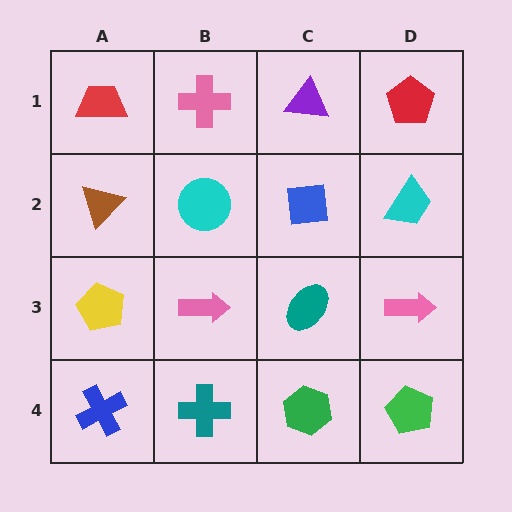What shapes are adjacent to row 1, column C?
A blue square (row 2, column C), a pink cross (row 1, column B), a red pentagon (row 1, column D).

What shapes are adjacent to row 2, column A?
A red trapezoid (row 1, column A), a yellow pentagon (row 3, column A), a cyan circle (row 2, column B).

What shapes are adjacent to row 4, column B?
A pink arrow (row 3, column B), a blue cross (row 4, column A), a green hexagon (row 4, column C).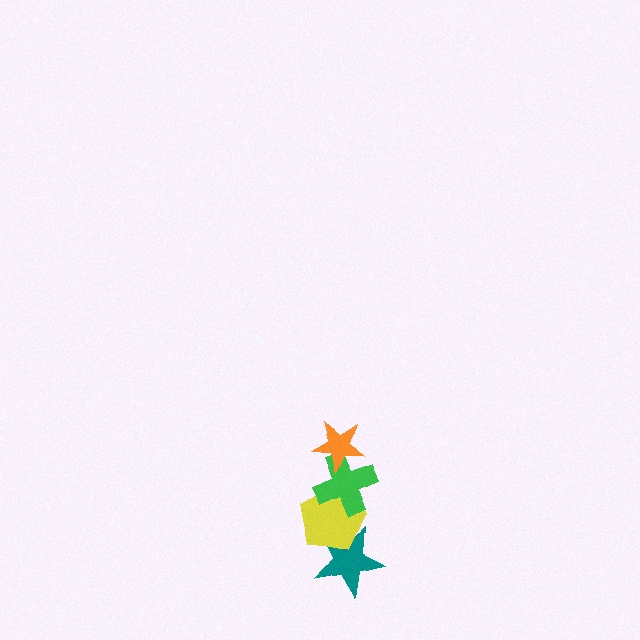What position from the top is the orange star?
The orange star is 1st from the top.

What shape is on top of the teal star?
The yellow pentagon is on top of the teal star.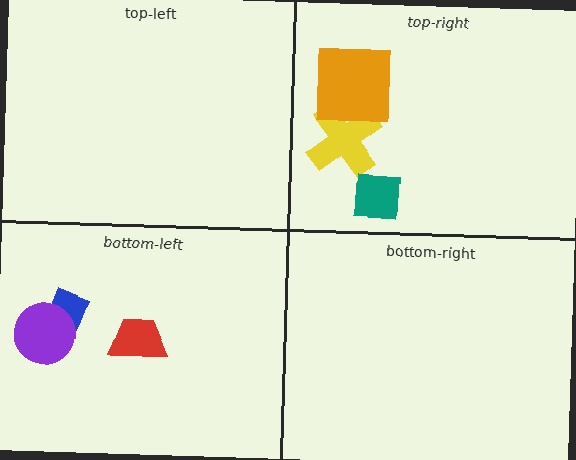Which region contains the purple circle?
The bottom-left region.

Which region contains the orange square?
The top-right region.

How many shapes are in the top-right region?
3.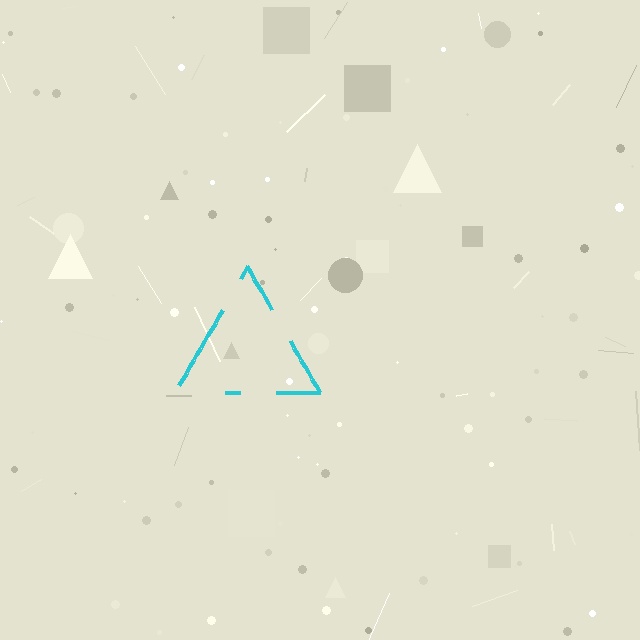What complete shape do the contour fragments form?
The contour fragments form a triangle.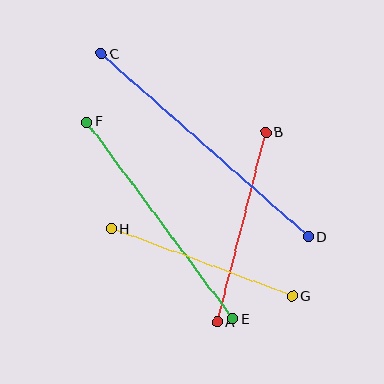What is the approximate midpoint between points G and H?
The midpoint is at approximately (202, 262) pixels.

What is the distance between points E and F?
The distance is approximately 245 pixels.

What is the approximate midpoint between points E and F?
The midpoint is at approximately (160, 220) pixels.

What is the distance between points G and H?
The distance is approximately 193 pixels.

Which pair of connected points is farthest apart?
Points C and D are farthest apart.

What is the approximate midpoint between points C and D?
The midpoint is at approximately (205, 145) pixels.